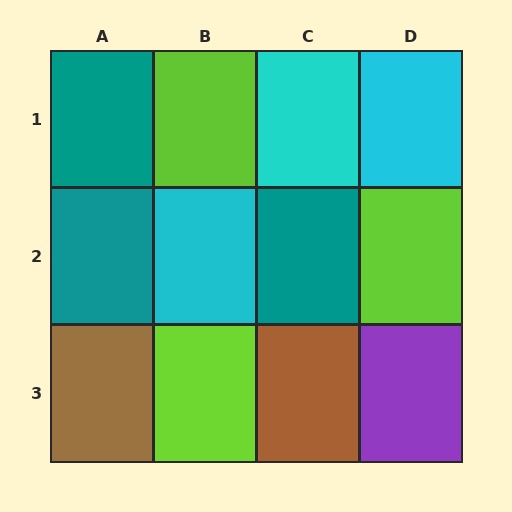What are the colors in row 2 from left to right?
Teal, cyan, teal, lime.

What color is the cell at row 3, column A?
Brown.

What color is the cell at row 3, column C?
Brown.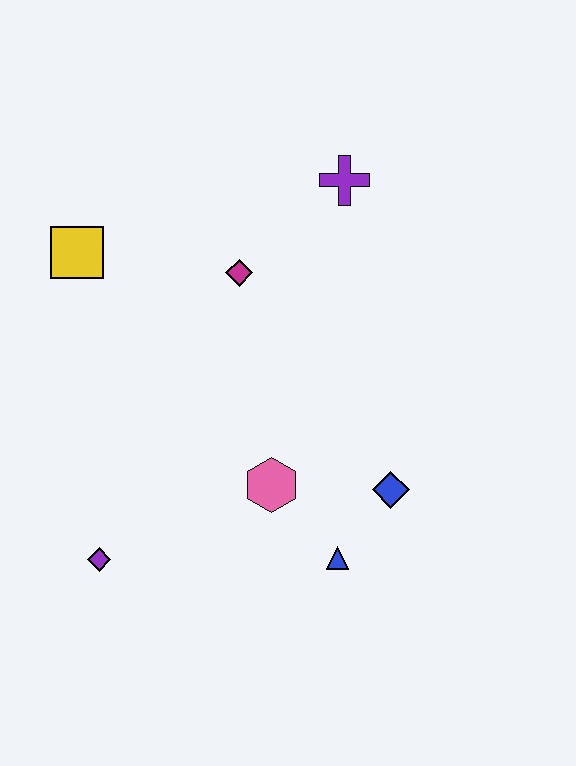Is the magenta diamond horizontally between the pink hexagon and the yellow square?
Yes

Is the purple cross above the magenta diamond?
Yes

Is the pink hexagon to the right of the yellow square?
Yes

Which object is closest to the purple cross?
The magenta diamond is closest to the purple cross.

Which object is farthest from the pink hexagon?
The purple cross is farthest from the pink hexagon.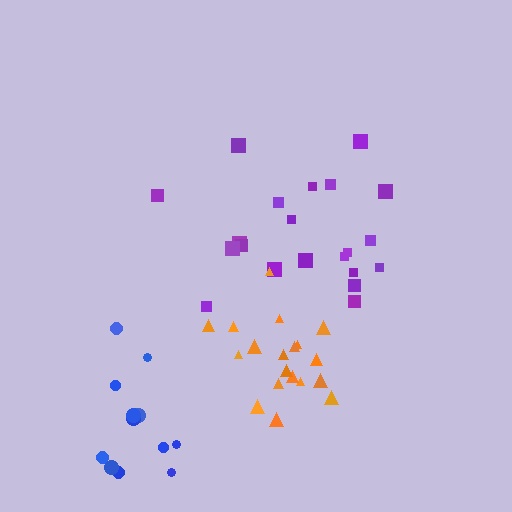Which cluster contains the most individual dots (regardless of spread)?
Purple (21).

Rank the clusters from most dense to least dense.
orange, purple, blue.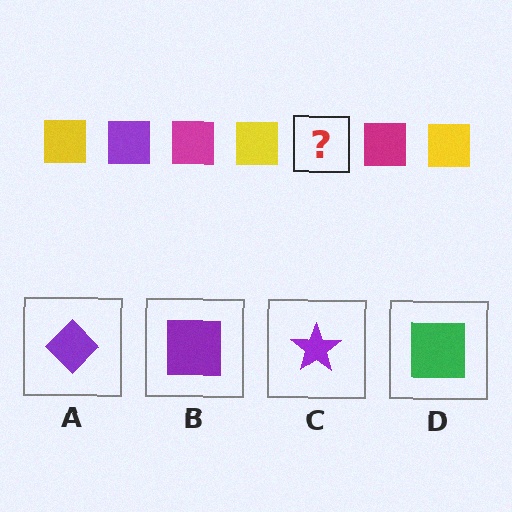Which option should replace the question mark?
Option B.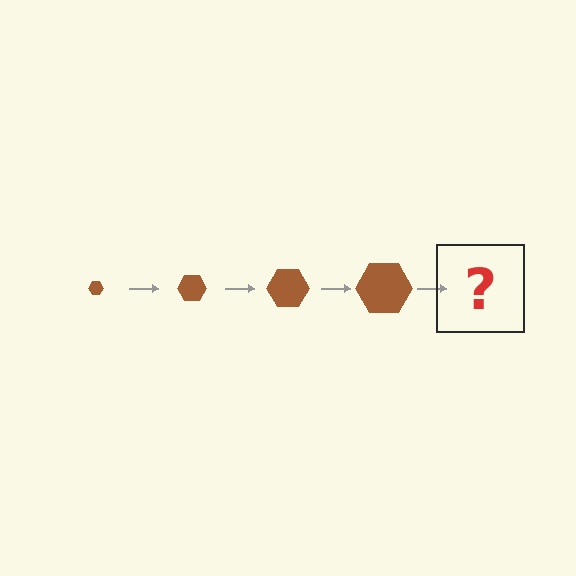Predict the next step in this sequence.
The next step is a brown hexagon, larger than the previous one.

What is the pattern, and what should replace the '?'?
The pattern is that the hexagon gets progressively larger each step. The '?' should be a brown hexagon, larger than the previous one.